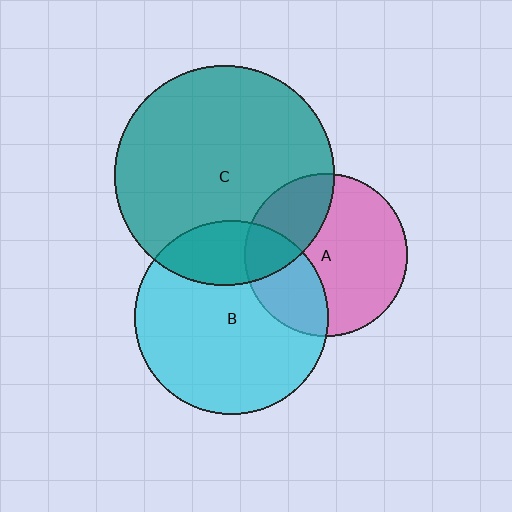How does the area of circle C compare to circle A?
Approximately 1.8 times.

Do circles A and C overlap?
Yes.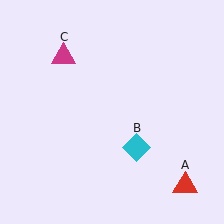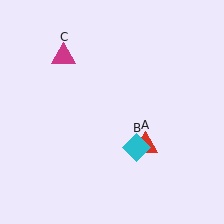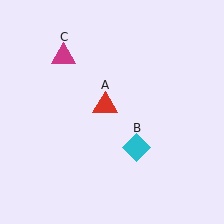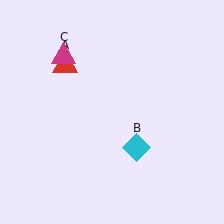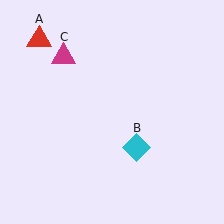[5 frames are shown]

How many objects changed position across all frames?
1 object changed position: red triangle (object A).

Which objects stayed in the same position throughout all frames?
Cyan diamond (object B) and magenta triangle (object C) remained stationary.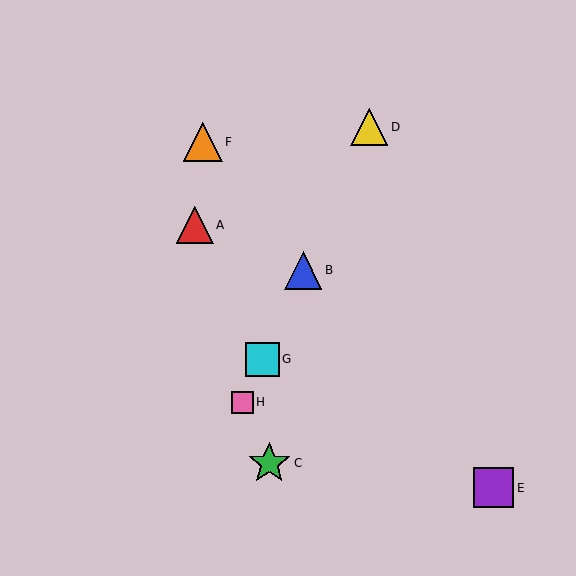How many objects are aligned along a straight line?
4 objects (B, D, G, H) are aligned along a straight line.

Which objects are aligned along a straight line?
Objects B, D, G, H are aligned along a straight line.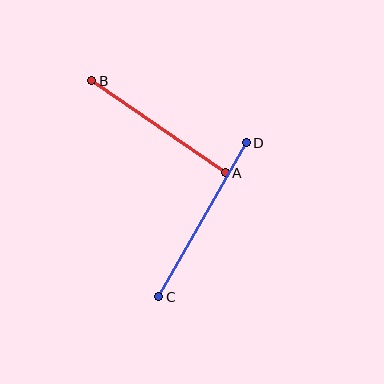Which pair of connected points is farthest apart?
Points C and D are farthest apart.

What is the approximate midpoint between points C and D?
The midpoint is at approximately (202, 220) pixels.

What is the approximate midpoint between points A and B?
The midpoint is at approximately (158, 127) pixels.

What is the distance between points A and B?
The distance is approximately 162 pixels.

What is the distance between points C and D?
The distance is approximately 177 pixels.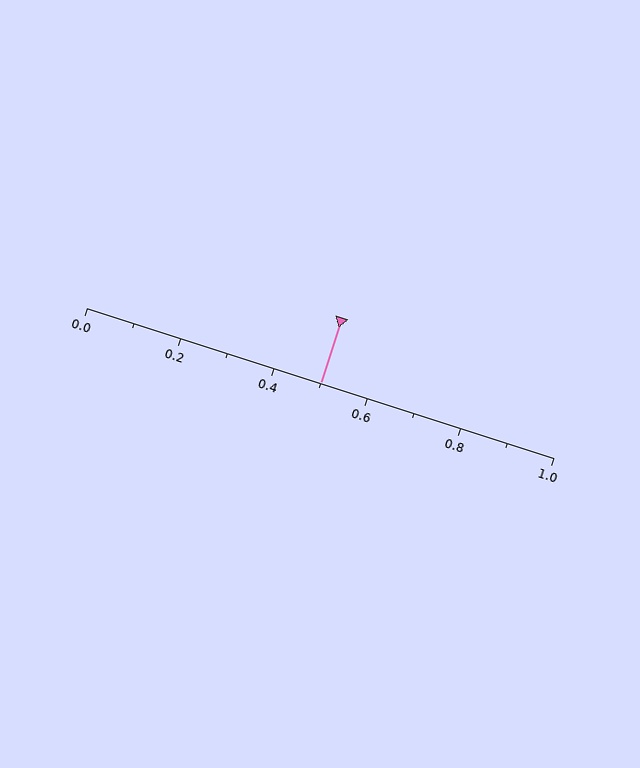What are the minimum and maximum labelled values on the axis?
The axis runs from 0.0 to 1.0.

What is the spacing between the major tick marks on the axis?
The major ticks are spaced 0.2 apart.